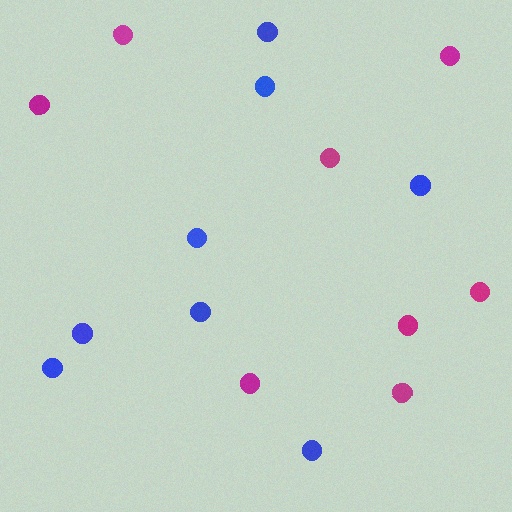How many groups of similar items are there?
There are 2 groups: one group of blue circles (8) and one group of magenta circles (8).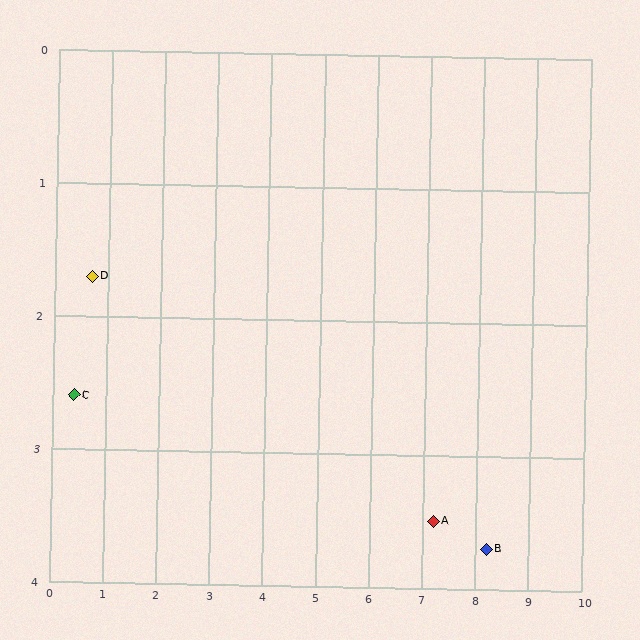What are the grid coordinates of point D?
Point D is at approximately (0.7, 1.7).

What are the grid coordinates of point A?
Point A is at approximately (7.2, 3.5).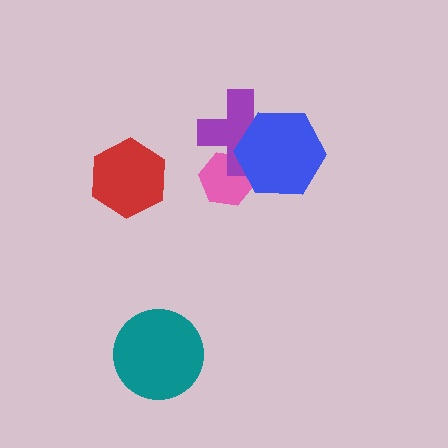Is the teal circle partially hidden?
No, no other shape covers it.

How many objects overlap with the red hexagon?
0 objects overlap with the red hexagon.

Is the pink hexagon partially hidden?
Yes, it is partially covered by another shape.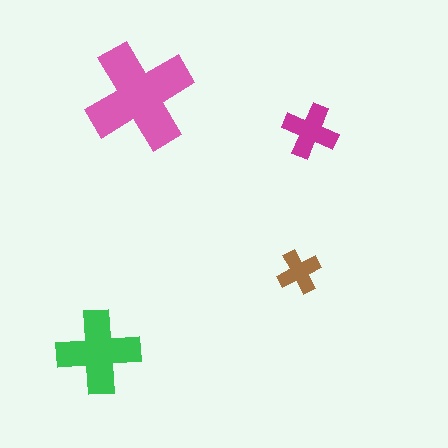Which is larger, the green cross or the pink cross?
The pink one.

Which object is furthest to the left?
The green cross is leftmost.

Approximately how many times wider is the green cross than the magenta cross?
About 1.5 times wider.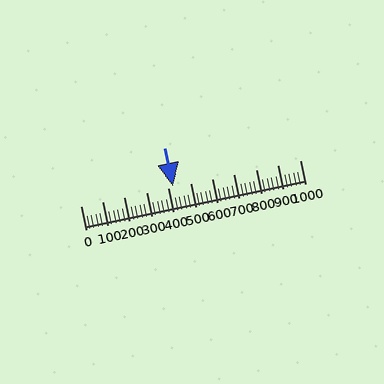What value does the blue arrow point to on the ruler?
The blue arrow points to approximately 420.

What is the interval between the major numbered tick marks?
The major tick marks are spaced 100 units apart.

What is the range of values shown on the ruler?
The ruler shows values from 0 to 1000.